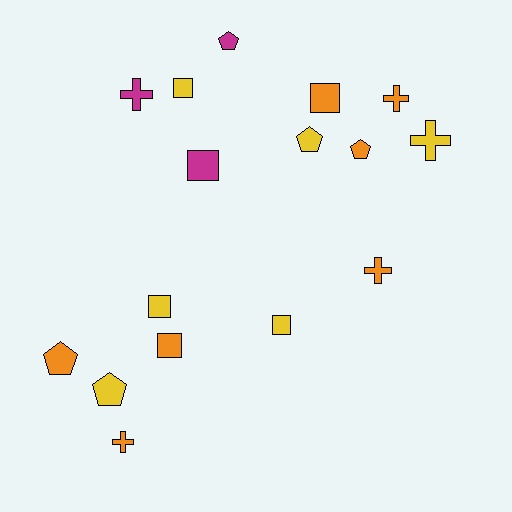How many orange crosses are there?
There are 3 orange crosses.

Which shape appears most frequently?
Square, with 6 objects.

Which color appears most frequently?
Orange, with 7 objects.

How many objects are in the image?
There are 16 objects.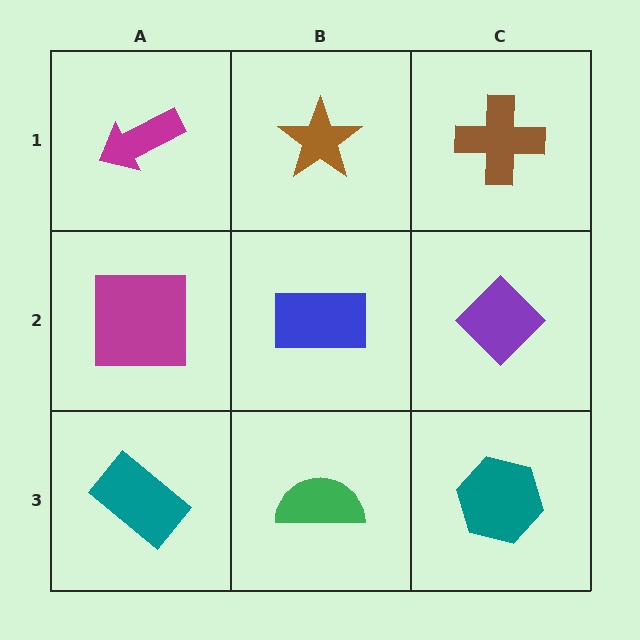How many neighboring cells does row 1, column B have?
3.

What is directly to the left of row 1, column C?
A brown star.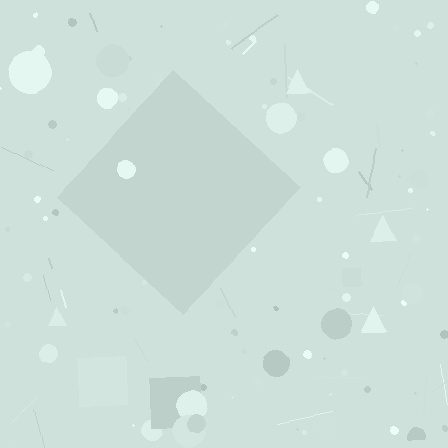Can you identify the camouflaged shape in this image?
The camouflaged shape is a diamond.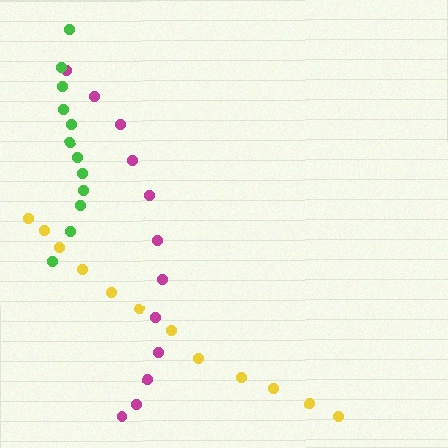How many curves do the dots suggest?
There are 3 distinct paths.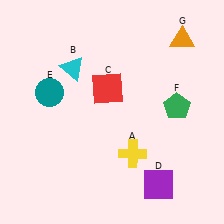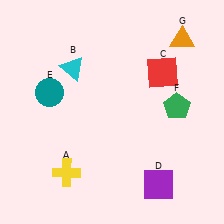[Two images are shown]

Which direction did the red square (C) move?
The red square (C) moved right.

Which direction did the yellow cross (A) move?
The yellow cross (A) moved left.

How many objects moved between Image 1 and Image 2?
2 objects moved between the two images.